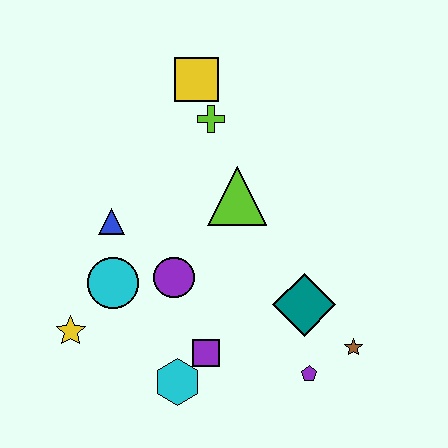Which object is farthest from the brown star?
The yellow square is farthest from the brown star.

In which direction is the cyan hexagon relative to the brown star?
The cyan hexagon is to the left of the brown star.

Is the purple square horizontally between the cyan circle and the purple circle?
No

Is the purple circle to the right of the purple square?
No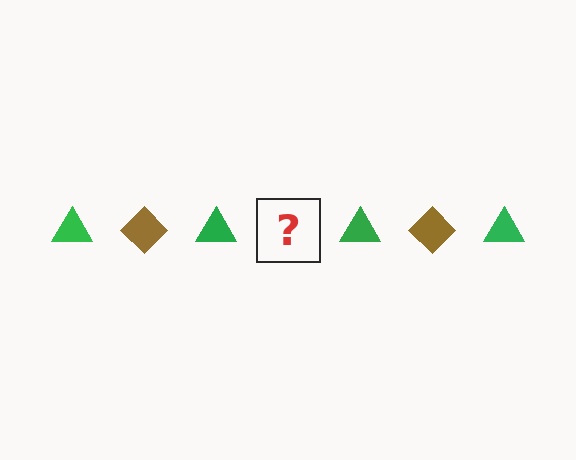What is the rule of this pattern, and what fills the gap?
The rule is that the pattern alternates between green triangle and brown diamond. The gap should be filled with a brown diamond.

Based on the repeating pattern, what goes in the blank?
The blank should be a brown diamond.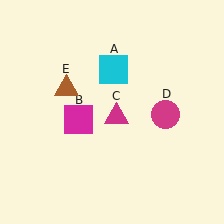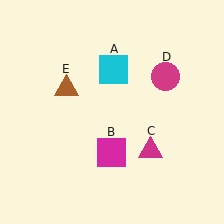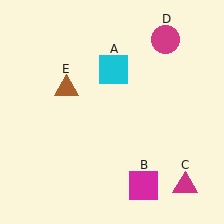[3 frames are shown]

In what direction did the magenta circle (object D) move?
The magenta circle (object D) moved up.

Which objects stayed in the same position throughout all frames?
Cyan square (object A) and brown triangle (object E) remained stationary.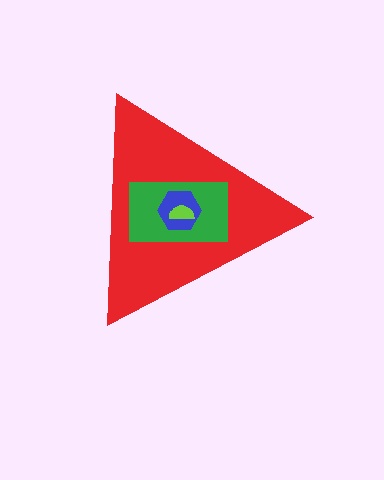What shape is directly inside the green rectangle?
The blue hexagon.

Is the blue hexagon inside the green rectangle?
Yes.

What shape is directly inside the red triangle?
The green rectangle.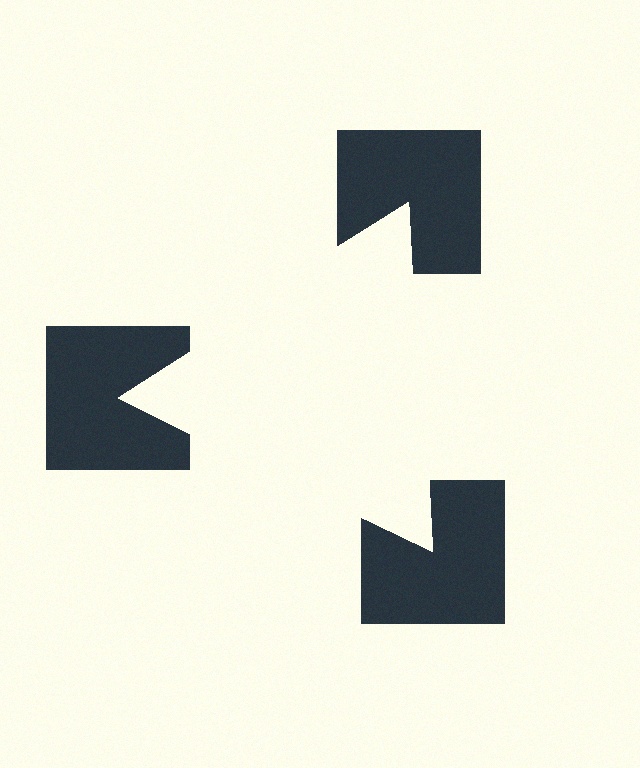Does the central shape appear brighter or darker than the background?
It typically appears slightly brighter than the background, even though no actual brightness change is drawn.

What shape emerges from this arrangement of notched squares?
An illusory triangle — its edges are inferred from the aligned wedge cuts in the notched squares, not physically drawn.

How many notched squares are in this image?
There are 3 — one at each vertex of the illusory triangle.